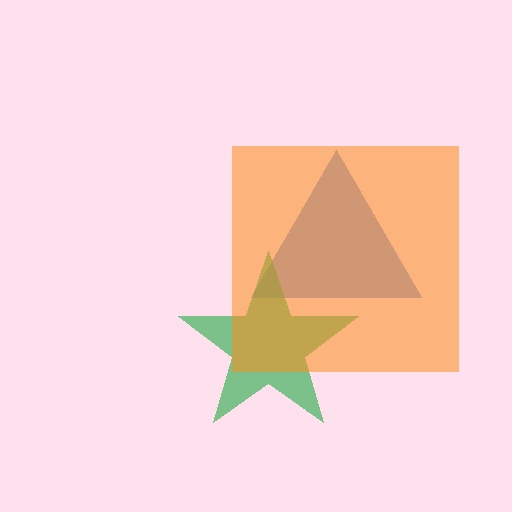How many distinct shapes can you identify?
There are 3 distinct shapes: a blue triangle, a green star, an orange square.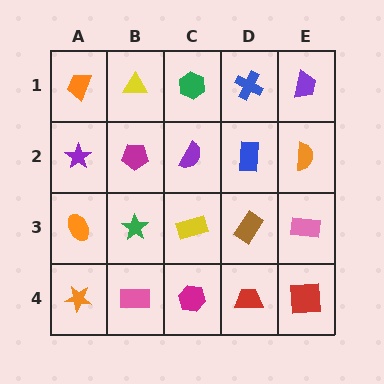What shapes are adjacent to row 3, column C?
A purple semicircle (row 2, column C), a magenta hexagon (row 4, column C), a green star (row 3, column B), a brown rectangle (row 3, column D).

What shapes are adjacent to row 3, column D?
A blue rectangle (row 2, column D), a red trapezoid (row 4, column D), a yellow rectangle (row 3, column C), a pink rectangle (row 3, column E).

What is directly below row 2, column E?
A pink rectangle.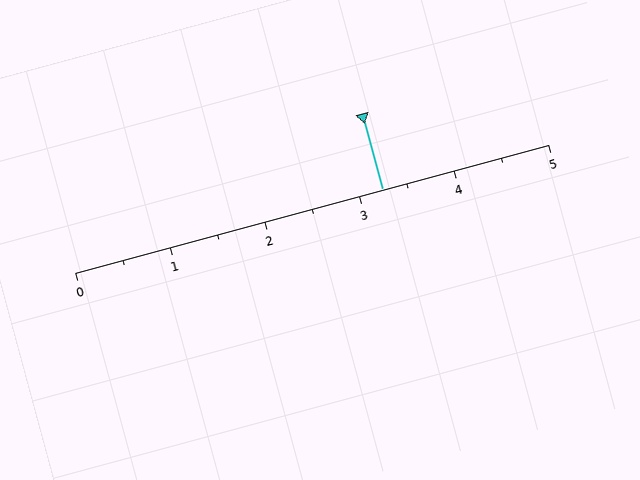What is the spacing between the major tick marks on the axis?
The major ticks are spaced 1 apart.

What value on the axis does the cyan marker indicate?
The marker indicates approximately 3.2.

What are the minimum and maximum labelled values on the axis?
The axis runs from 0 to 5.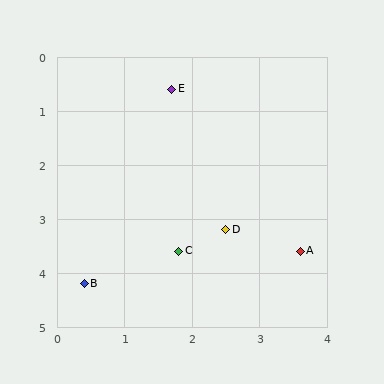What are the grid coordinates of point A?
Point A is at approximately (3.6, 3.6).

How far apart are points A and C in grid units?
Points A and C are about 1.8 grid units apart.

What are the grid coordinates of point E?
Point E is at approximately (1.7, 0.6).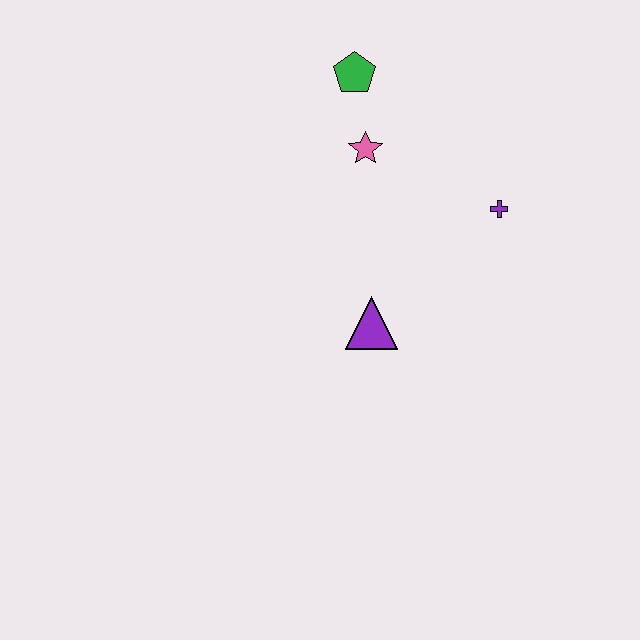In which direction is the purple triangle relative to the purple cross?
The purple triangle is to the left of the purple cross.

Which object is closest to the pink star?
The green pentagon is closest to the pink star.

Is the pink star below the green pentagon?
Yes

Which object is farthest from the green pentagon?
The purple triangle is farthest from the green pentagon.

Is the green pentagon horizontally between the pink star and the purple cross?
No